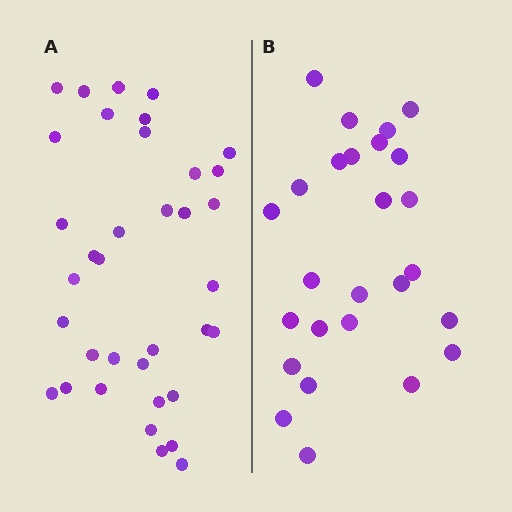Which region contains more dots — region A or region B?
Region A (the left region) has more dots.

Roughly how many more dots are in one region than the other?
Region A has roughly 10 or so more dots than region B.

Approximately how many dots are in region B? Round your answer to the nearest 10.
About 30 dots. (The exact count is 26, which rounds to 30.)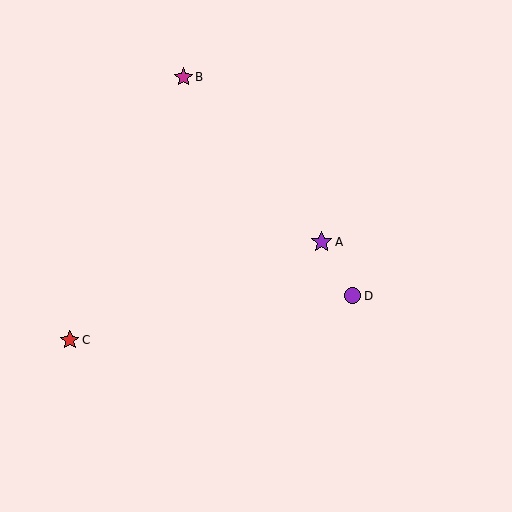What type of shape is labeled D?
Shape D is a purple circle.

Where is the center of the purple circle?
The center of the purple circle is at (353, 296).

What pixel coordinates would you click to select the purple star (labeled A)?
Click at (322, 242) to select the purple star A.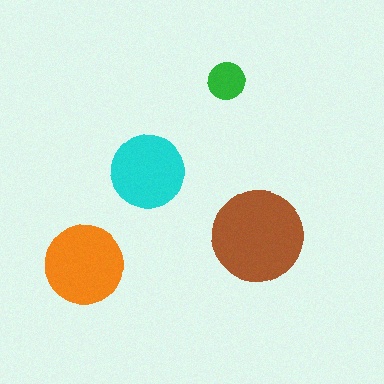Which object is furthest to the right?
The brown circle is rightmost.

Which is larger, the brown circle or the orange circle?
The brown one.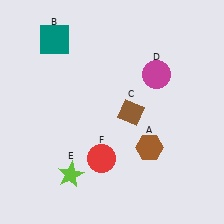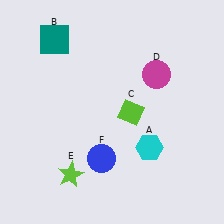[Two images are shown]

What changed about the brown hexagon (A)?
In Image 1, A is brown. In Image 2, it changed to cyan.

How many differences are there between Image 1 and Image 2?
There are 3 differences between the two images.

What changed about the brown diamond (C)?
In Image 1, C is brown. In Image 2, it changed to lime.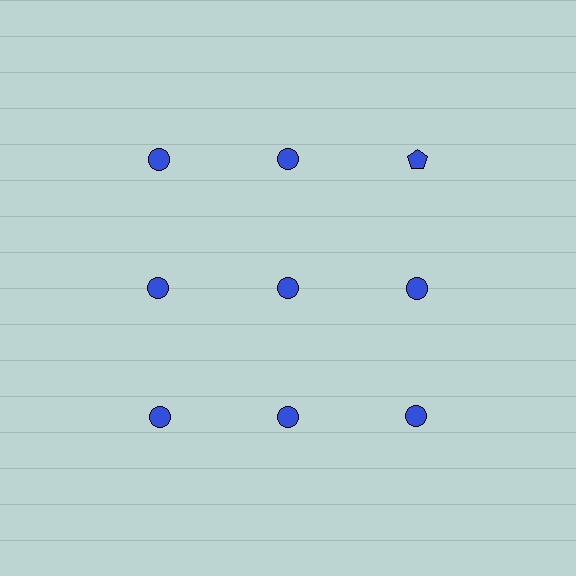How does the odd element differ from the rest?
It has a different shape: pentagon instead of circle.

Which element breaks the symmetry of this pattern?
The blue pentagon in the top row, center column breaks the symmetry. All other shapes are blue circles.